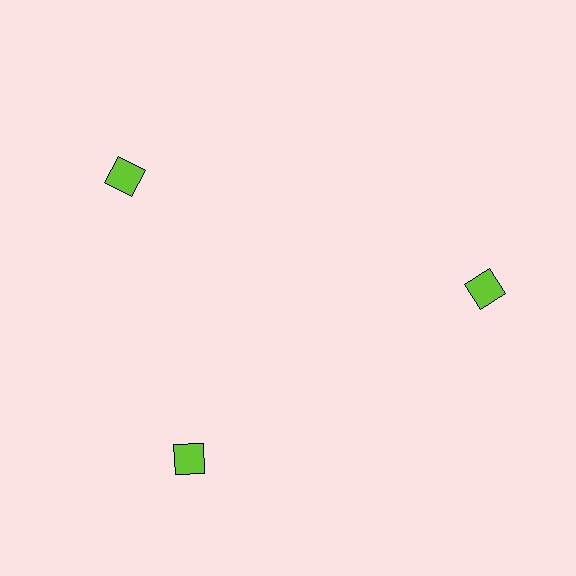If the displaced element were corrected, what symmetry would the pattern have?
It would have 3-fold rotational symmetry — the pattern would map onto itself every 120 degrees.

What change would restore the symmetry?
The symmetry would be restored by rotating it back into even spacing with its neighbors so that all 3 squares sit at equal angles and equal distance from the center.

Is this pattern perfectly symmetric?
No. The 3 lime squares are arranged in a ring, but one element near the 11 o'clock position is rotated out of alignment along the ring, breaking the 3-fold rotational symmetry.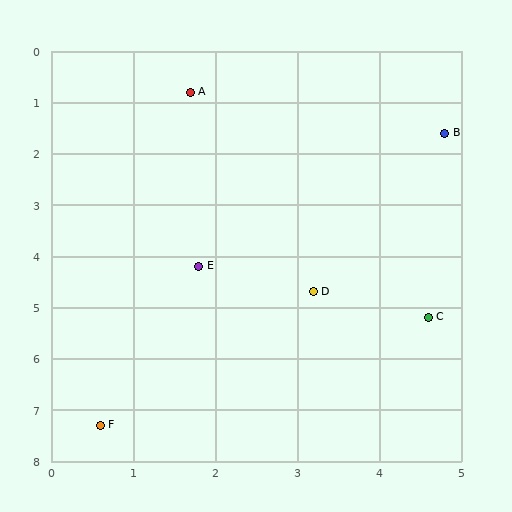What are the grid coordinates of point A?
Point A is at approximately (1.7, 0.8).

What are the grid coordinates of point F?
Point F is at approximately (0.6, 7.3).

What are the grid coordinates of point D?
Point D is at approximately (3.2, 4.7).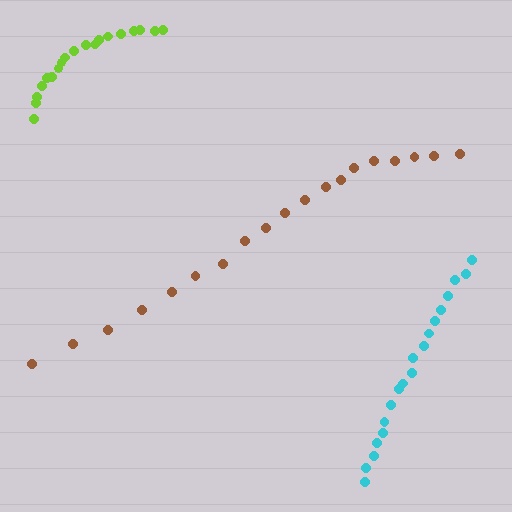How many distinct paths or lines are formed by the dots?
There are 3 distinct paths.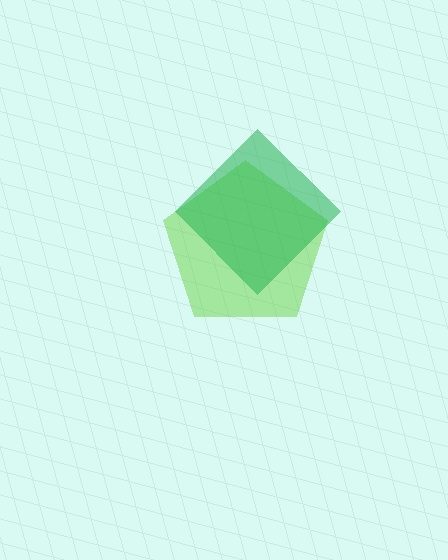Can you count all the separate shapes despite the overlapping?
Yes, there are 2 separate shapes.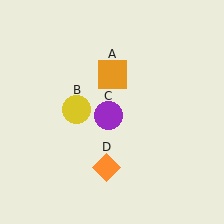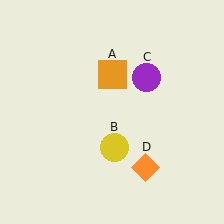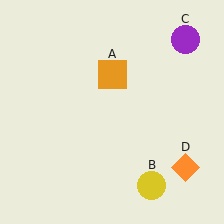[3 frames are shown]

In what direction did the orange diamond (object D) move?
The orange diamond (object D) moved right.